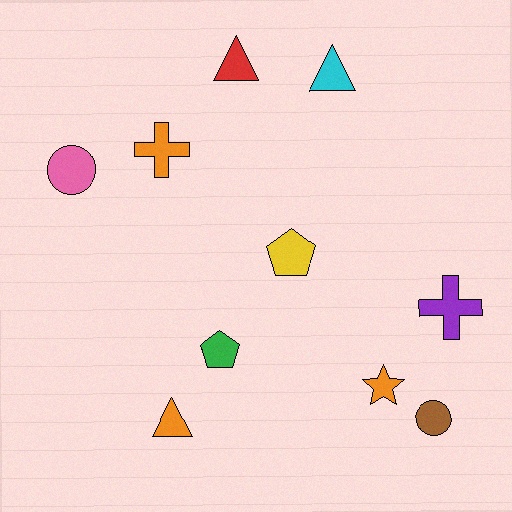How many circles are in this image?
There are 2 circles.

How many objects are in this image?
There are 10 objects.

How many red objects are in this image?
There is 1 red object.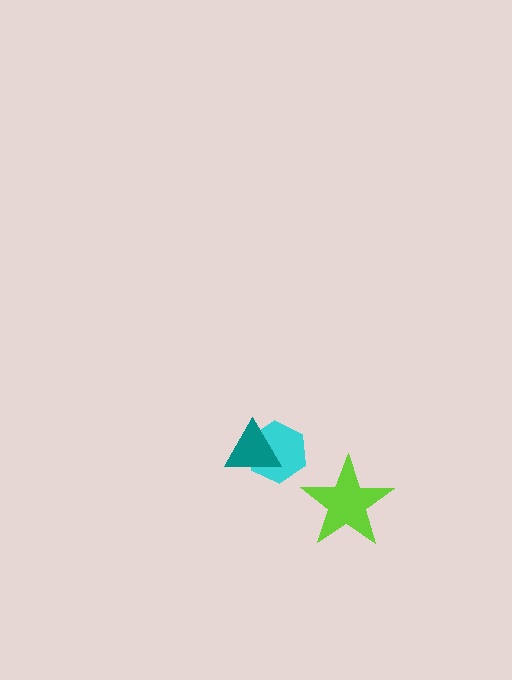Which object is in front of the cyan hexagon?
The teal triangle is in front of the cyan hexagon.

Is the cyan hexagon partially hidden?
Yes, it is partially covered by another shape.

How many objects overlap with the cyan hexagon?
1 object overlaps with the cyan hexagon.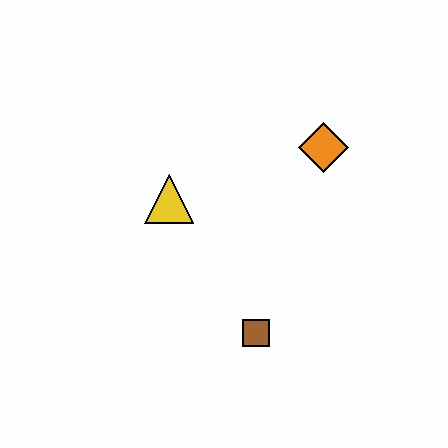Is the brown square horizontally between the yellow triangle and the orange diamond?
Yes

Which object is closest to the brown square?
The yellow triangle is closest to the brown square.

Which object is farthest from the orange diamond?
The brown square is farthest from the orange diamond.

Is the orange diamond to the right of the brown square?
Yes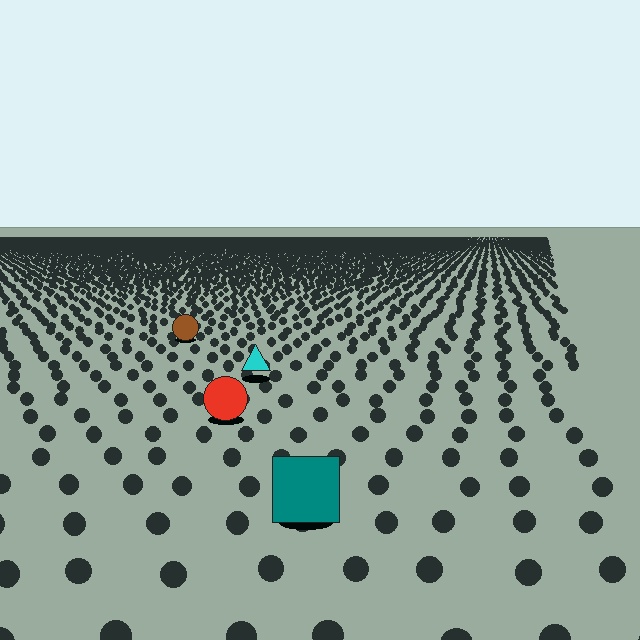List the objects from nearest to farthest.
From nearest to farthest: the teal square, the red circle, the cyan triangle, the brown circle.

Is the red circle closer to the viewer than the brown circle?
Yes. The red circle is closer — you can tell from the texture gradient: the ground texture is coarser near it.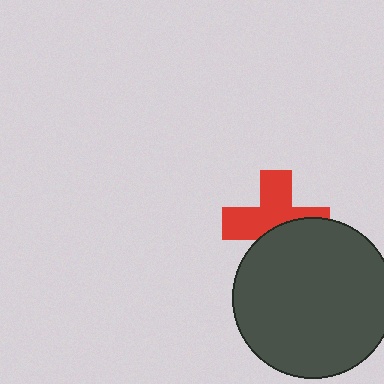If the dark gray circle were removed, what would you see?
You would see the complete red cross.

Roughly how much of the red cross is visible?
About half of it is visible (roughly 59%).